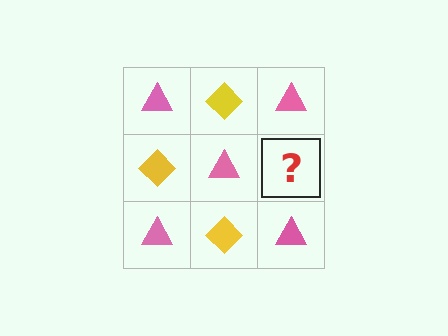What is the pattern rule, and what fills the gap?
The rule is that it alternates pink triangle and yellow diamond in a checkerboard pattern. The gap should be filled with a yellow diamond.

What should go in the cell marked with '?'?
The missing cell should contain a yellow diamond.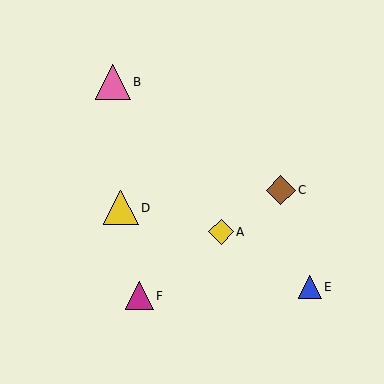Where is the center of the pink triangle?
The center of the pink triangle is at (113, 82).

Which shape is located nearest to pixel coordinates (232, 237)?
The yellow diamond (labeled A) at (221, 232) is nearest to that location.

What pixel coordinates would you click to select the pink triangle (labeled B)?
Click at (113, 82) to select the pink triangle B.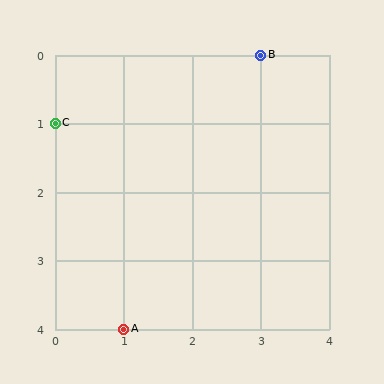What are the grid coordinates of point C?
Point C is at grid coordinates (0, 1).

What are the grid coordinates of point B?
Point B is at grid coordinates (3, 0).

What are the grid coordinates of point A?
Point A is at grid coordinates (1, 4).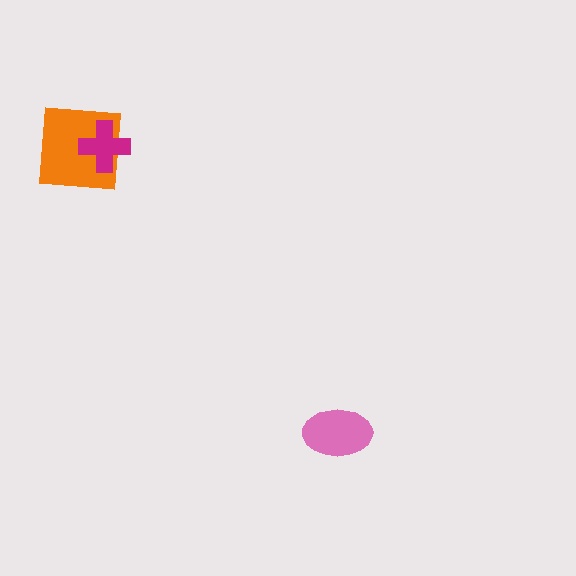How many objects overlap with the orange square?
1 object overlaps with the orange square.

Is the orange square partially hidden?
Yes, it is partially covered by another shape.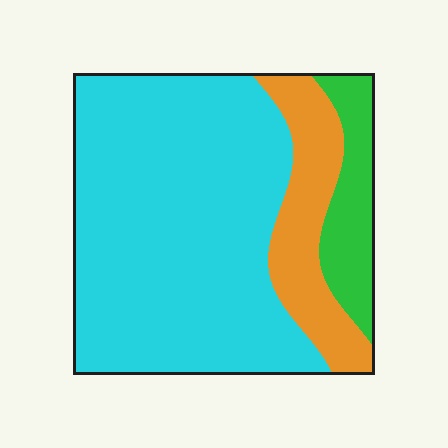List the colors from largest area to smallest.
From largest to smallest: cyan, orange, green.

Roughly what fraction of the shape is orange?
Orange covers around 20% of the shape.